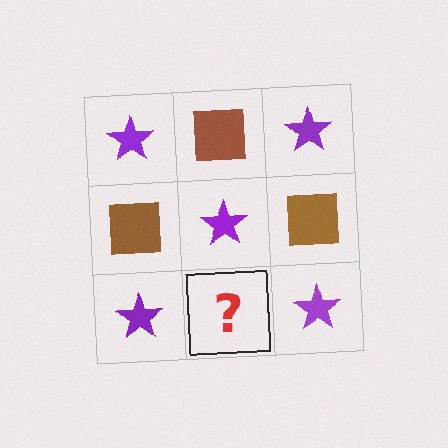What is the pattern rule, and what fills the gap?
The rule is that it alternates purple star and brown square in a checkerboard pattern. The gap should be filled with a brown square.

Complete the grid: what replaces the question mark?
The question mark should be replaced with a brown square.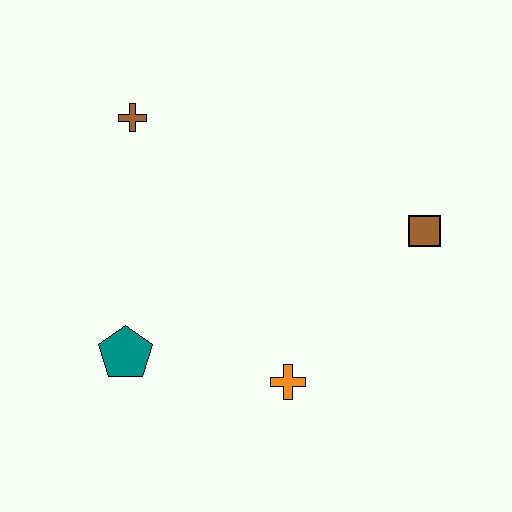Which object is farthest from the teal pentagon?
The brown square is farthest from the teal pentagon.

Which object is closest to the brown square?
The orange cross is closest to the brown square.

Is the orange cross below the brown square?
Yes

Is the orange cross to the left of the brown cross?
No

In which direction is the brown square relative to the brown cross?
The brown square is to the right of the brown cross.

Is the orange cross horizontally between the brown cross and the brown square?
Yes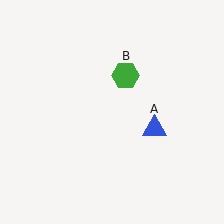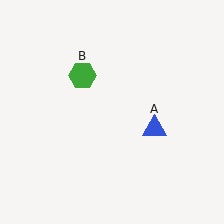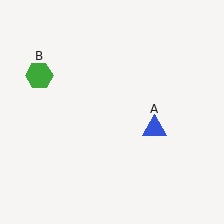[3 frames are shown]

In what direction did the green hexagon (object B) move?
The green hexagon (object B) moved left.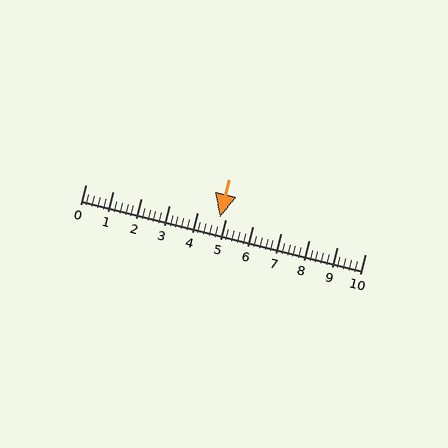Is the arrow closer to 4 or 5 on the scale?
The arrow is closer to 5.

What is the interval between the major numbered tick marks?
The major tick marks are spaced 1 units apart.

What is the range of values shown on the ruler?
The ruler shows values from 0 to 10.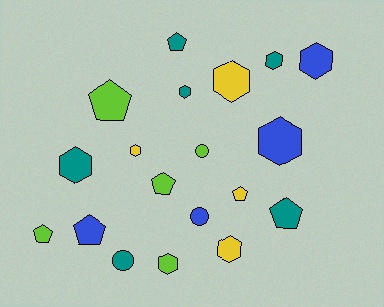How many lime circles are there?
There is 1 lime circle.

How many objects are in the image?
There are 19 objects.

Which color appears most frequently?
Teal, with 6 objects.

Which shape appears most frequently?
Hexagon, with 9 objects.